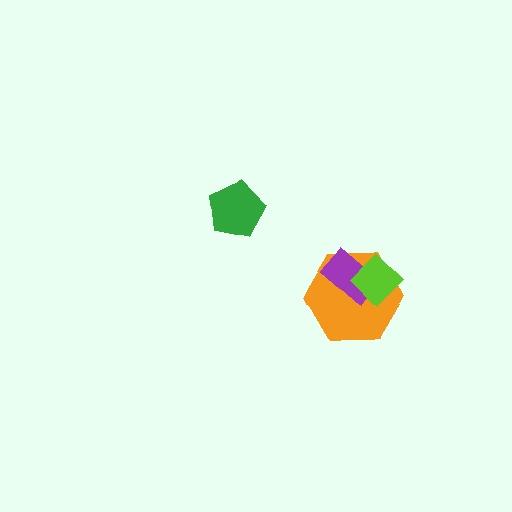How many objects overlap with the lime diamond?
2 objects overlap with the lime diamond.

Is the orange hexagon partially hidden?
Yes, it is partially covered by another shape.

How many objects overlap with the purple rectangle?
2 objects overlap with the purple rectangle.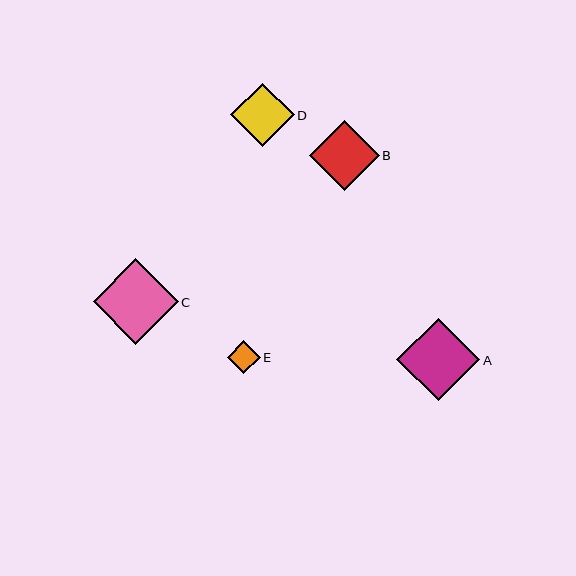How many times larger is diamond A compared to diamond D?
Diamond A is approximately 1.3 times the size of diamond D.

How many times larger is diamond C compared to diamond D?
Diamond C is approximately 1.3 times the size of diamond D.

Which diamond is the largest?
Diamond C is the largest with a size of approximately 85 pixels.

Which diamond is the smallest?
Diamond E is the smallest with a size of approximately 33 pixels.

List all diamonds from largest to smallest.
From largest to smallest: C, A, B, D, E.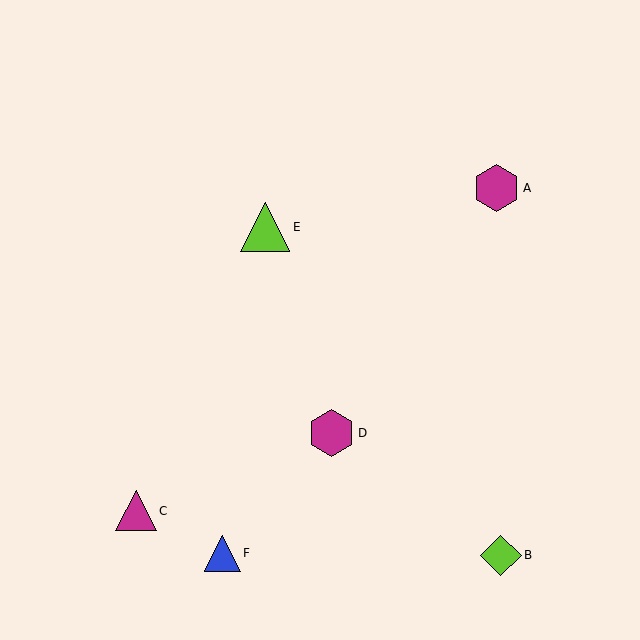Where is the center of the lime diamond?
The center of the lime diamond is at (501, 555).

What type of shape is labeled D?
Shape D is a magenta hexagon.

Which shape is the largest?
The lime triangle (labeled E) is the largest.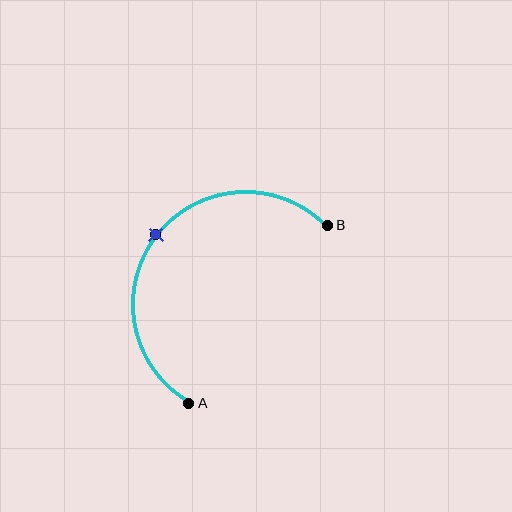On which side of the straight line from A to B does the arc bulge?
The arc bulges above and to the left of the straight line connecting A and B.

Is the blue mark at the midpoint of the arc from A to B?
Yes. The blue mark lies on the arc at equal arc-length from both A and B — it is the arc midpoint.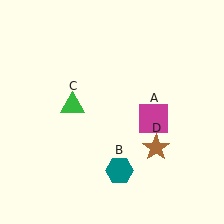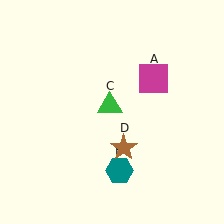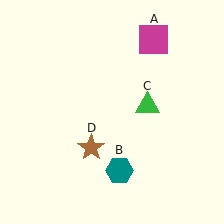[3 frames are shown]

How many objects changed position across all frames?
3 objects changed position: magenta square (object A), green triangle (object C), brown star (object D).